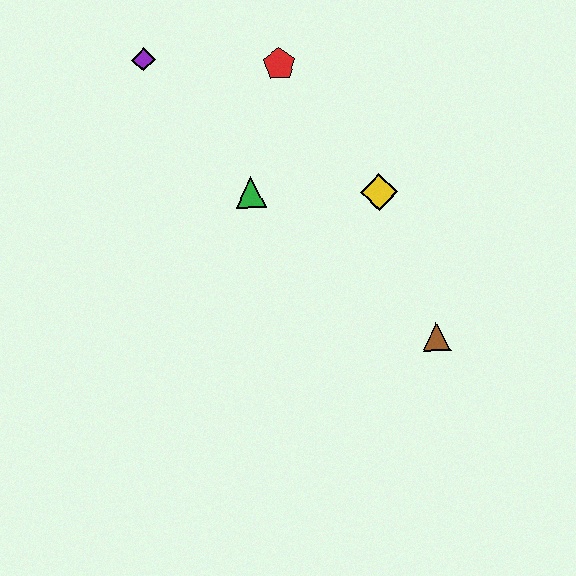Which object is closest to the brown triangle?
The yellow diamond is closest to the brown triangle.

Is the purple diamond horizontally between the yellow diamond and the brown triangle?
No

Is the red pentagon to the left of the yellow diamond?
Yes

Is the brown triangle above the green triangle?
No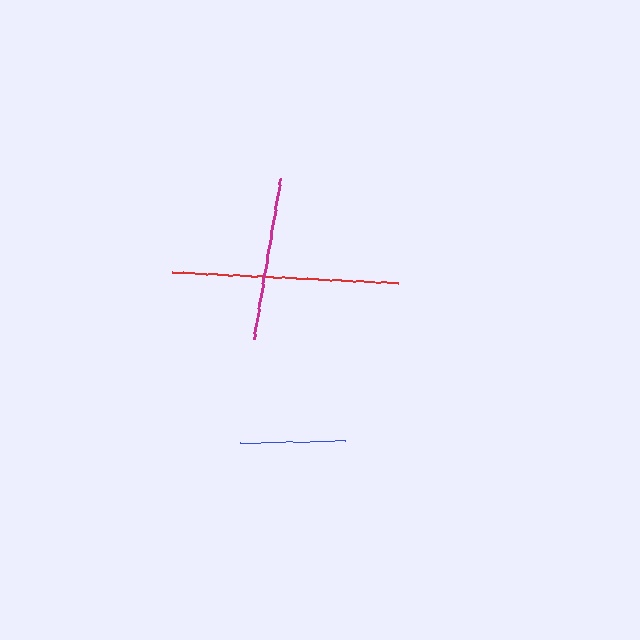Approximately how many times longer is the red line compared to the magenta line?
The red line is approximately 1.4 times the length of the magenta line.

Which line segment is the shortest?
The blue line is the shortest at approximately 105 pixels.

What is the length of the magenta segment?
The magenta segment is approximately 163 pixels long.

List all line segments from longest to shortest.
From longest to shortest: red, magenta, blue.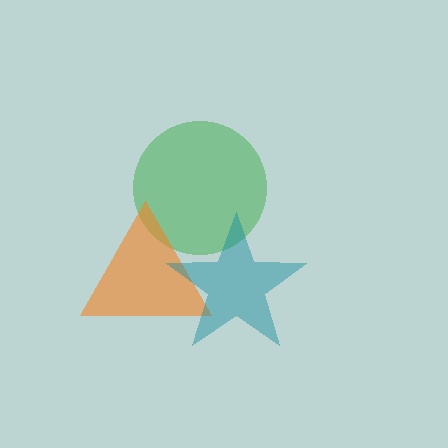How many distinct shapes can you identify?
There are 3 distinct shapes: a green circle, an orange triangle, a teal star.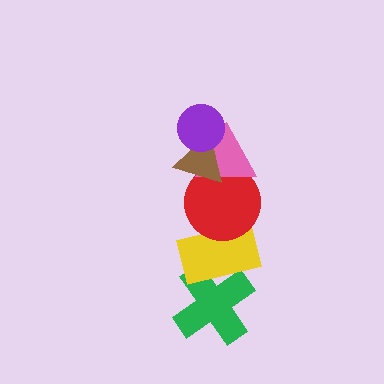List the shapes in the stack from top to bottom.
From top to bottom: the purple circle, the brown triangle, the pink triangle, the red circle, the yellow rectangle, the green cross.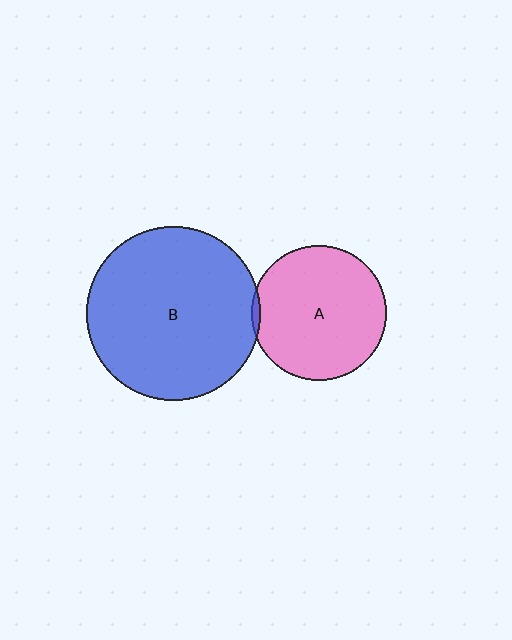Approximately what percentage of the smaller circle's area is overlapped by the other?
Approximately 5%.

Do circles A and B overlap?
Yes.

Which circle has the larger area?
Circle B (blue).